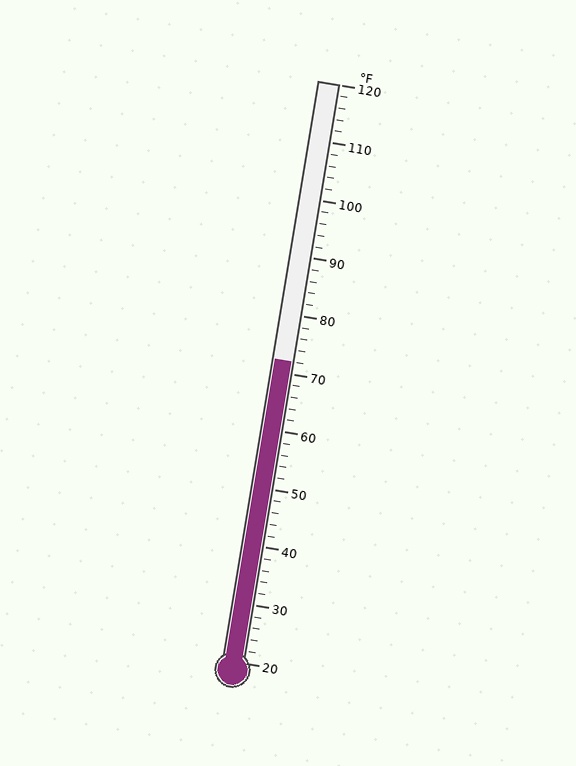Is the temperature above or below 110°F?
The temperature is below 110°F.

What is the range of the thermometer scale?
The thermometer scale ranges from 20°F to 120°F.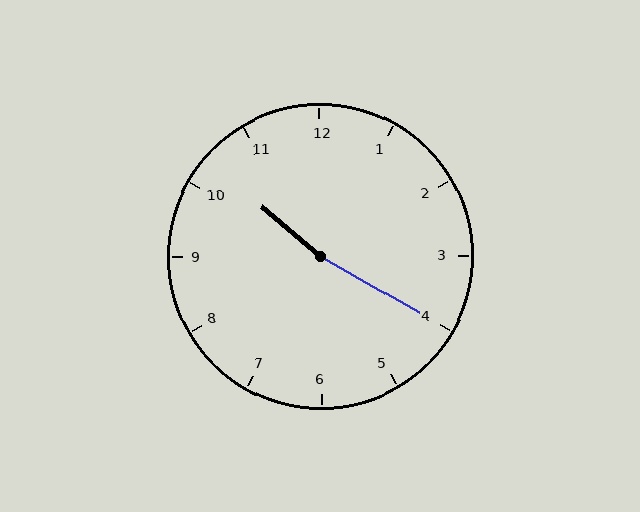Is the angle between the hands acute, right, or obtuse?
It is obtuse.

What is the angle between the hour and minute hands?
Approximately 170 degrees.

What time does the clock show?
10:20.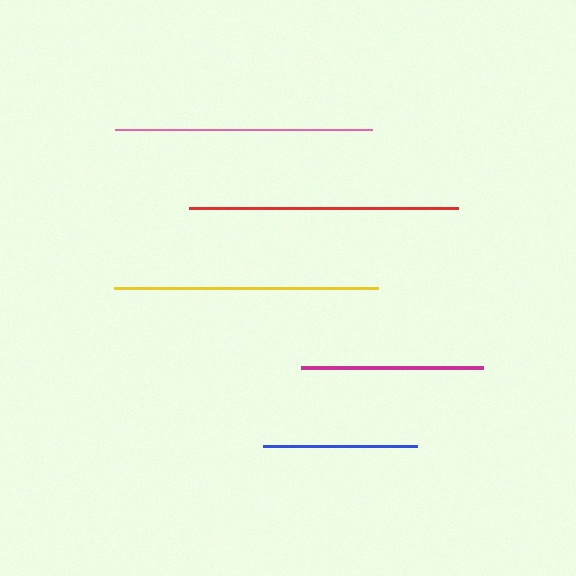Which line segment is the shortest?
The blue line is the shortest at approximately 154 pixels.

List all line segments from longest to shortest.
From longest to shortest: red, yellow, pink, magenta, blue.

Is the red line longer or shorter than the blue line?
The red line is longer than the blue line.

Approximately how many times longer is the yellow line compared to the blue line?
The yellow line is approximately 1.7 times the length of the blue line.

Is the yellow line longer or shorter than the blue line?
The yellow line is longer than the blue line.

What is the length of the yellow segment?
The yellow segment is approximately 264 pixels long.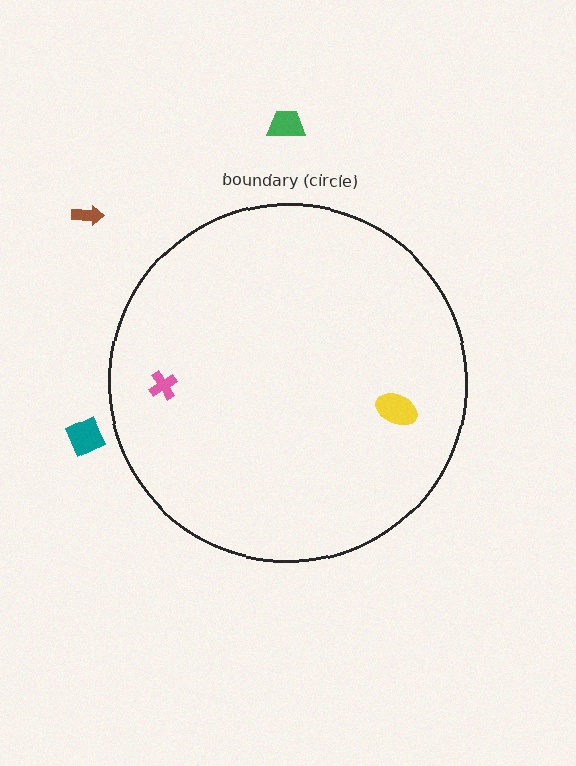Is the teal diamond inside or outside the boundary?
Outside.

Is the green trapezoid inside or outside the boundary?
Outside.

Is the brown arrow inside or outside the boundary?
Outside.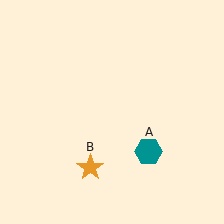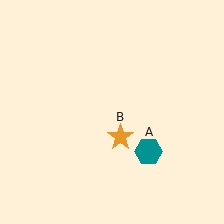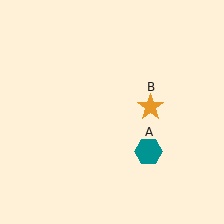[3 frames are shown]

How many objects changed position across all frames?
1 object changed position: orange star (object B).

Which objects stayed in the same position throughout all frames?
Teal hexagon (object A) remained stationary.